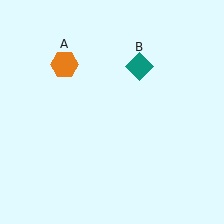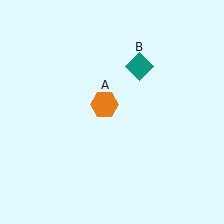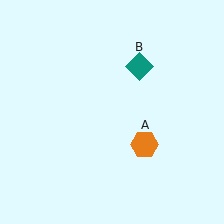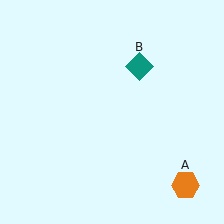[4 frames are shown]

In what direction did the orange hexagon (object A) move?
The orange hexagon (object A) moved down and to the right.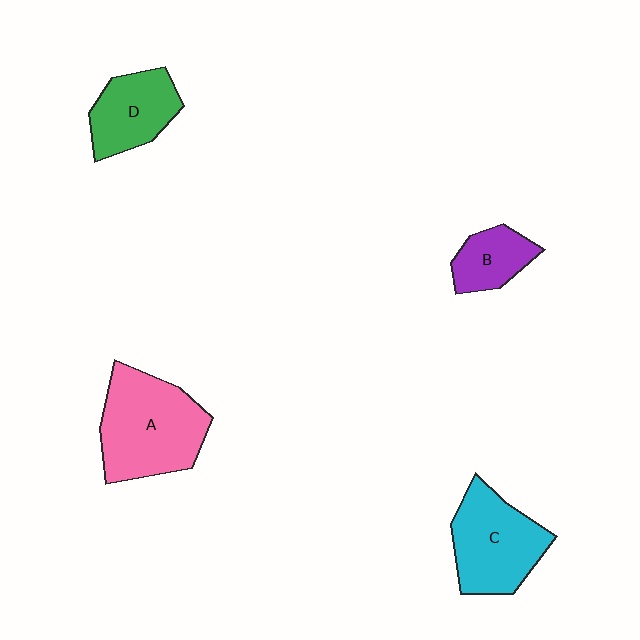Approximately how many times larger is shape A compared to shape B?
Approximately 2.3 times.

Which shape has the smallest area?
Shape B (purple).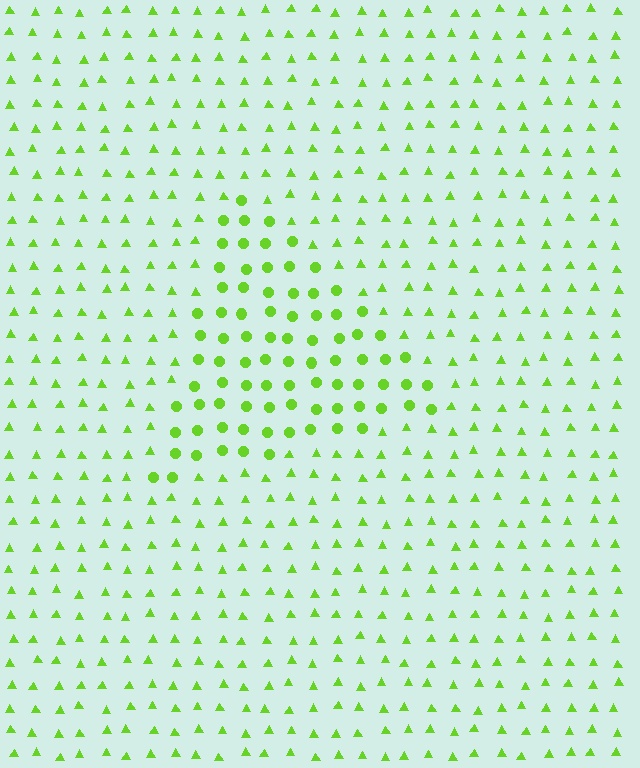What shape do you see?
I see a triangle.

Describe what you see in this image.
The image is filled with small lime elements arranged in a uniform grid. A triangle-shaped region contains circles, while the surrounding area contains triangles. The boundary is defined purely by the change in element shape.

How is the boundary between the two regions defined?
The boundary is defined by a change in element shape: circles inside vs. triangles outside. All elements share the same color and spacing.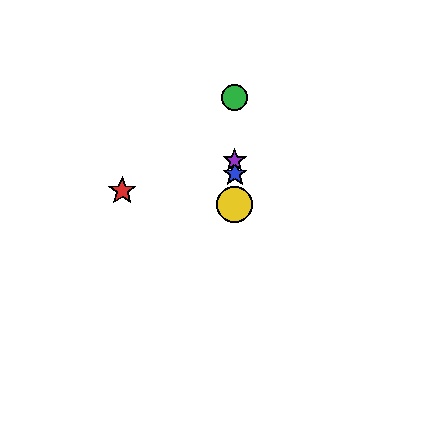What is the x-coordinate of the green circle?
The green circle is at x≈235.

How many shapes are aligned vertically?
4 shapes (the blue star, the green circle, the yellow circle, the purple star) are aligned vertically.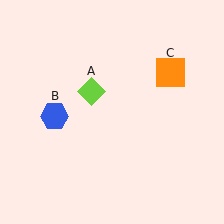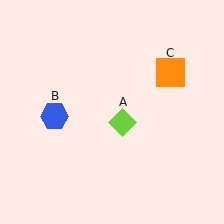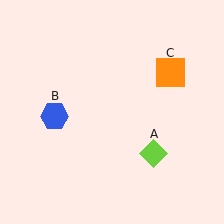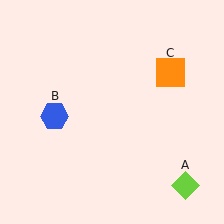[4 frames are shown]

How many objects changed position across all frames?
1 object changed position: lime diamond (object A).